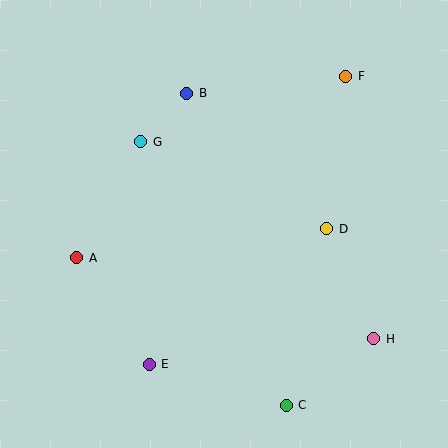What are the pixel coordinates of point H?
Point H is at (374, 339).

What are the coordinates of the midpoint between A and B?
The midpoint between A and B is at (132, 176).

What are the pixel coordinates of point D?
Point D is at (327, 229).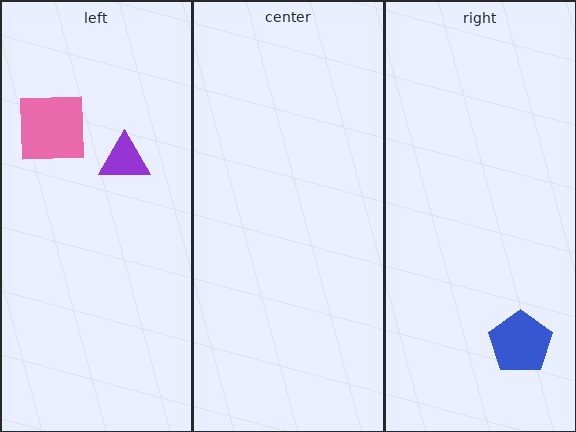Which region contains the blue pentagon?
The right region.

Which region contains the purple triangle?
The left region.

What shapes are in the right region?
The blue pentagon.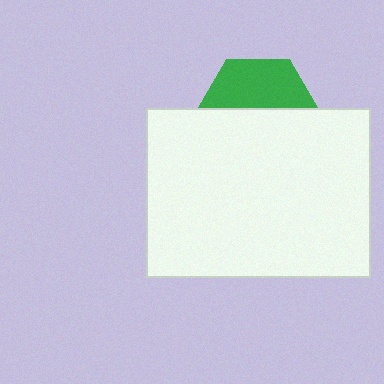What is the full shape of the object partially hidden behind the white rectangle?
The partially hidden object is a green hexagon.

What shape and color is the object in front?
The object in front is a white rectangle.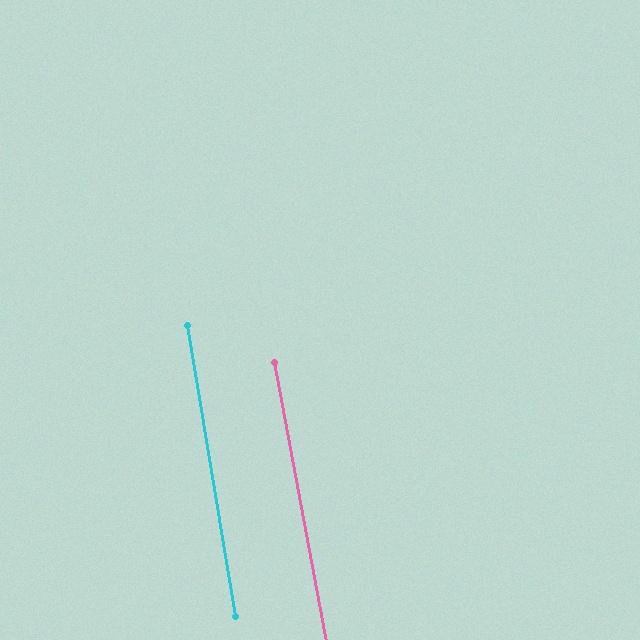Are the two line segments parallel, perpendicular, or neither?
Parallel — their directions differ by only 1.1°.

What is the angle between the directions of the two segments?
Approximately 1 degree.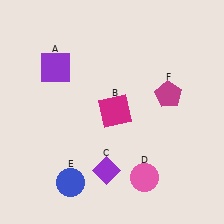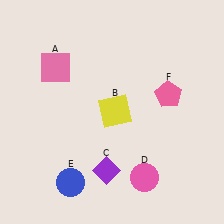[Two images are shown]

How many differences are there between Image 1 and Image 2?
There are 3 differences between the two images.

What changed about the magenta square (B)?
In Image 1, B is magenta. In Image 2, it changed to yellow.